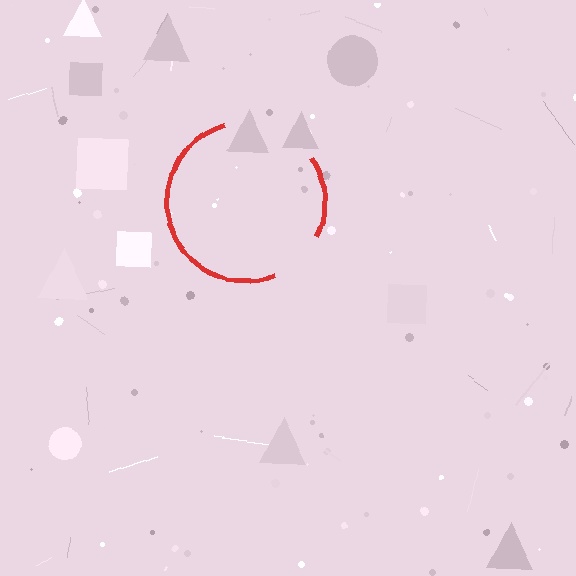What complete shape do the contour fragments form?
The contour fragments form a circle.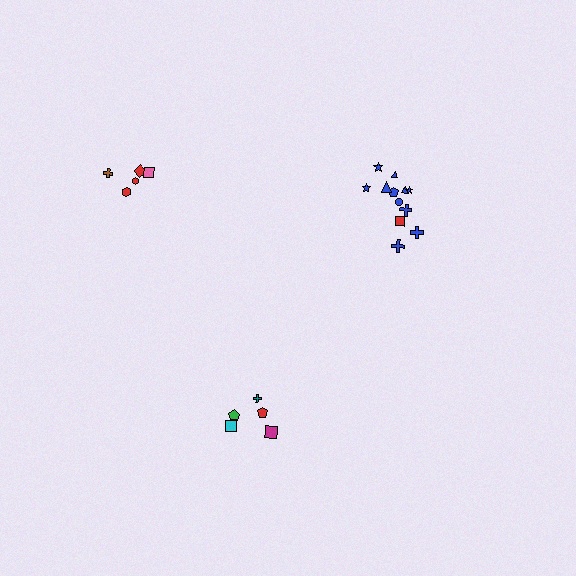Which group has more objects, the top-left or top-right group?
The top-right group.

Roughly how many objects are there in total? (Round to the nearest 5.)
Roughly 20 objects in total.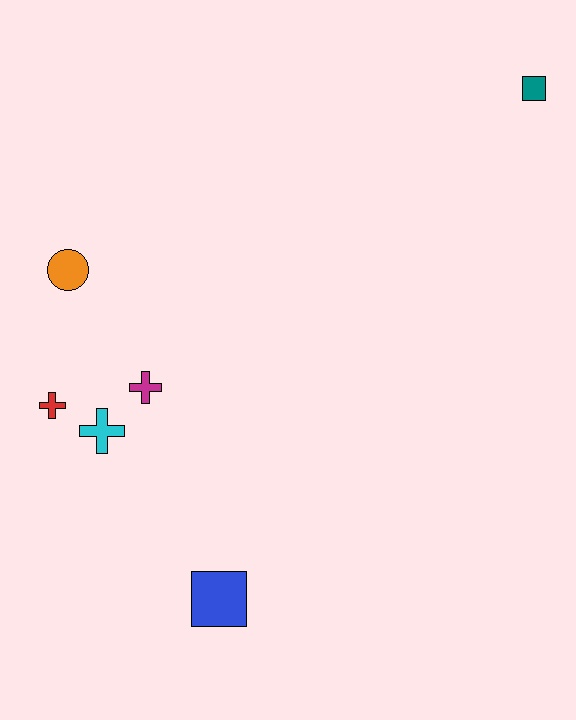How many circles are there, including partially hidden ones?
There is 1 circle.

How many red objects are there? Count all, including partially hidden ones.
There is 1 red object.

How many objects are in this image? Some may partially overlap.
There are 6 objects.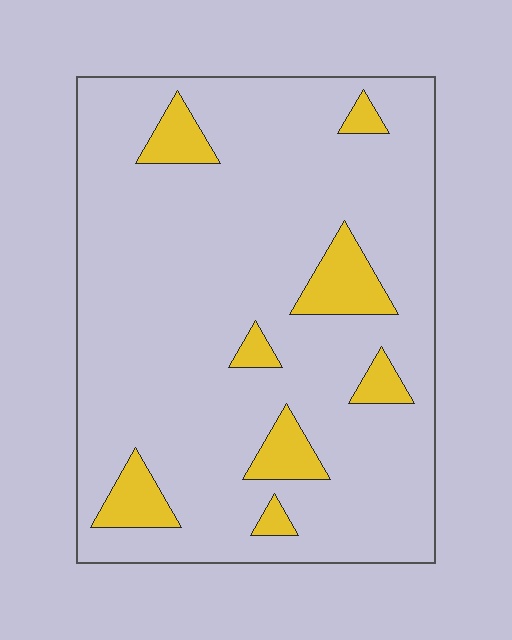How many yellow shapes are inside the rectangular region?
8.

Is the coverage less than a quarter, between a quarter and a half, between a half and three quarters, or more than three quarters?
Less than a quarter.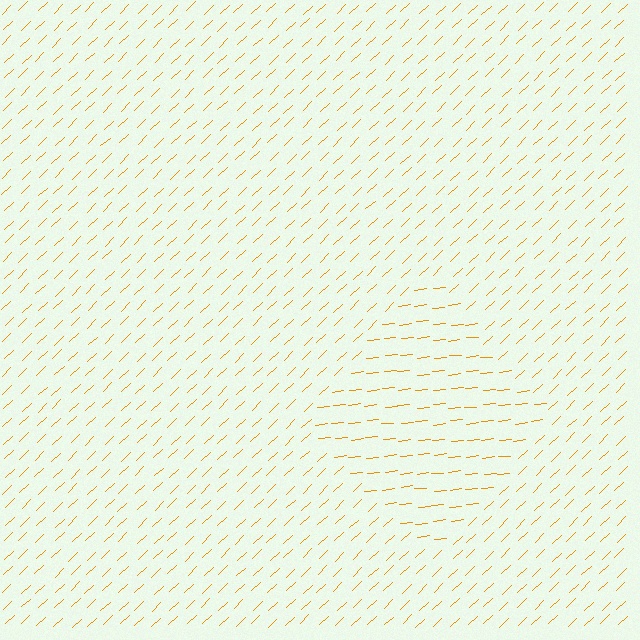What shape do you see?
I see a diamond.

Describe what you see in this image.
The image is filled with small orange line segments. A diamond region in the image has lines oriented differently from the surrounding lines, creating a visible texture boundary.